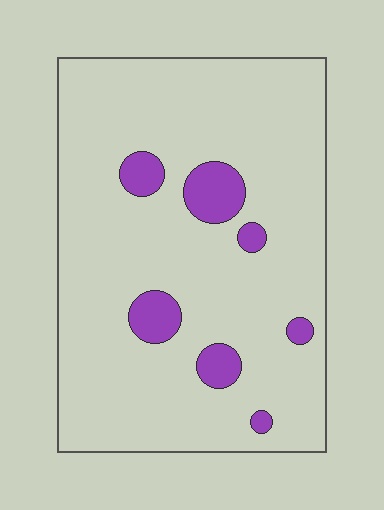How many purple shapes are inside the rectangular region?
7.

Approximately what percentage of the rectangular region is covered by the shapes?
Approximately 10%.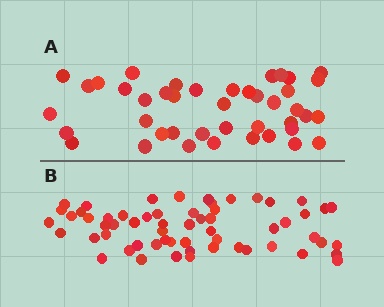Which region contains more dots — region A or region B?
Region B (the bottom region) has more dots.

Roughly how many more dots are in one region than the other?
Region B has approximately 20 more dots than region A.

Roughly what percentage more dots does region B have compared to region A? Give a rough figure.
About 45% more.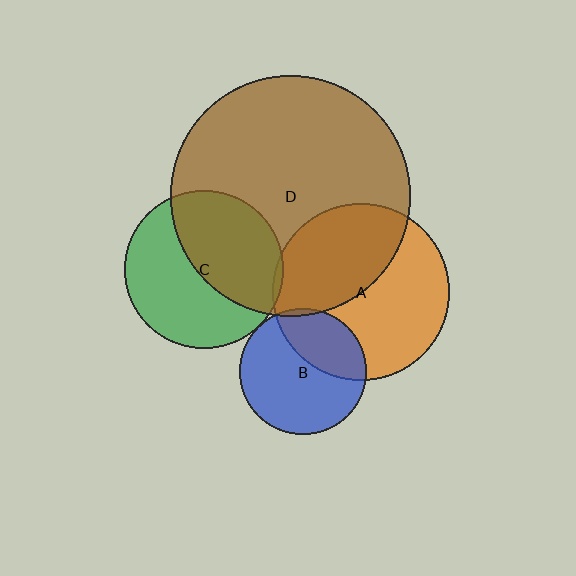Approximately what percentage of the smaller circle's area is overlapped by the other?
Approximately 5%.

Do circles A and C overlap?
Yes.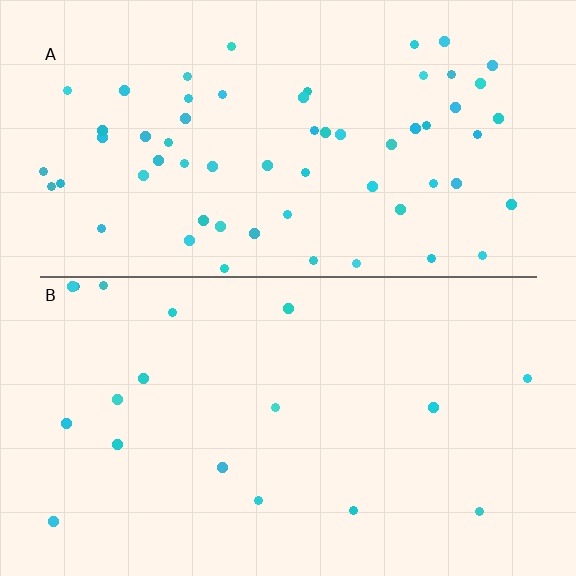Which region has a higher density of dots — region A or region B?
A (the top).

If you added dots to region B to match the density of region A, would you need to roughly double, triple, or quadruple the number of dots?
Approximately triple.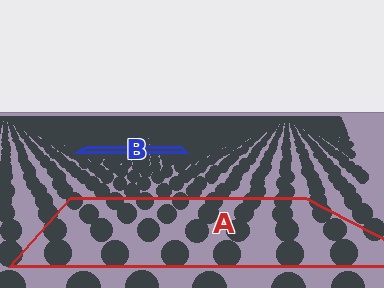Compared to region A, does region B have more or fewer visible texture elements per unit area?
Region B has more texture elements per unit area — they are packed more densely because it is farther away.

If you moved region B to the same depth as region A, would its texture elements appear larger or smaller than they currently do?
They would appear larger. At a closer depth, the same texture elements are projected at a bigger on-screen size.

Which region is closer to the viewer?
Region A is closer. The texture elements there are larger and more spread out.